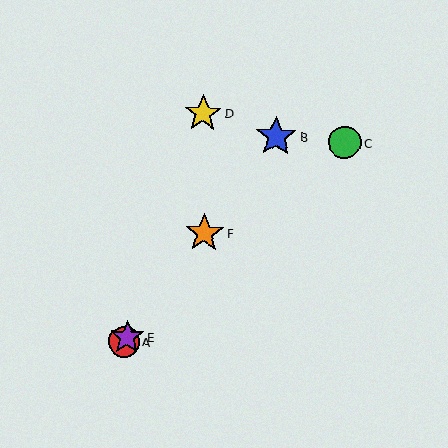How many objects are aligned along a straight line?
4 objects (A, B, E, F) are aligned along a straight line.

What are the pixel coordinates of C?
Object C is at (344, 142).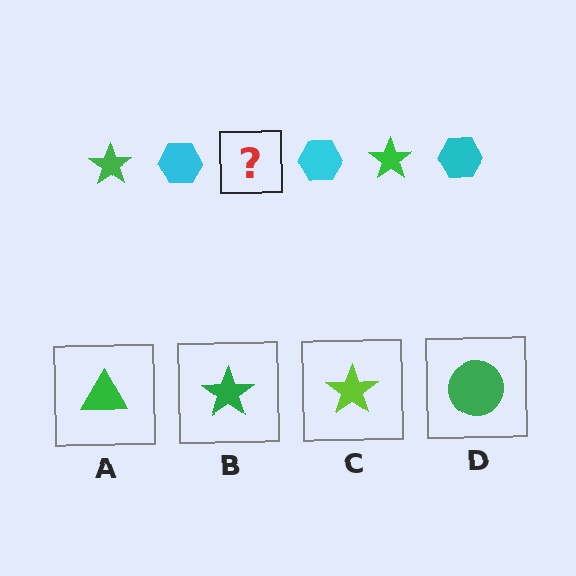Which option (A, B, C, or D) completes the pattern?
B.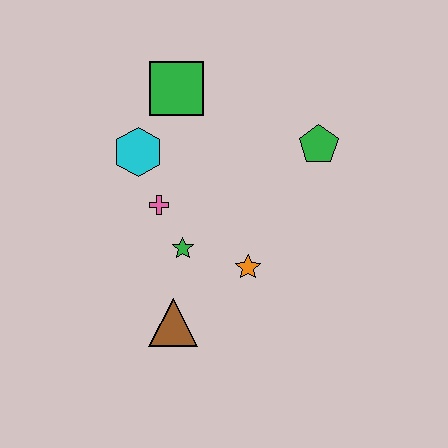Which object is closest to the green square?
The cyan hexagon is closest to the green square.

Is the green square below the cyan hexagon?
No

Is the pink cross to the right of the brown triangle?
No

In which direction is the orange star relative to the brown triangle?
The orange star is to the right of the brown triangle.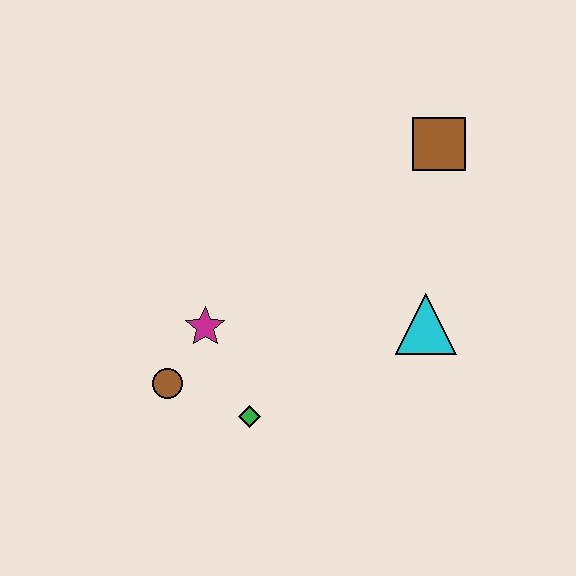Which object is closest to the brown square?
The cyan triangle is closest to the brown square.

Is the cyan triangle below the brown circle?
No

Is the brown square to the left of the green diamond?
No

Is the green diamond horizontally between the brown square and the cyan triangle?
No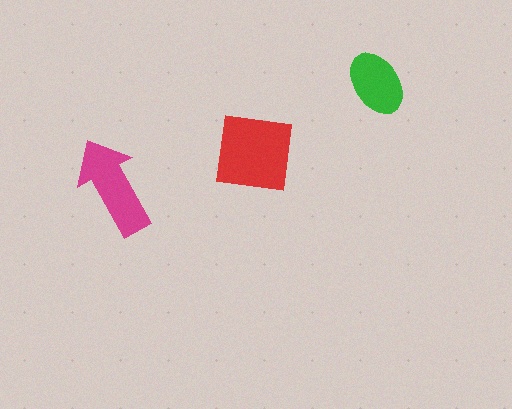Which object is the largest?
The red square.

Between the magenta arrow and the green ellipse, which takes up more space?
The magenta arrow.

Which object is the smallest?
The green ellipse.